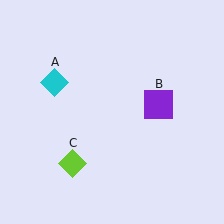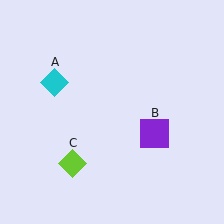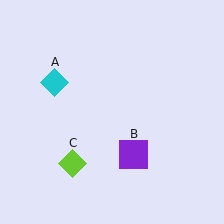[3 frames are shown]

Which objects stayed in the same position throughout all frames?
Cyan diamond (object A) and lime diamond (object C) remained stationary.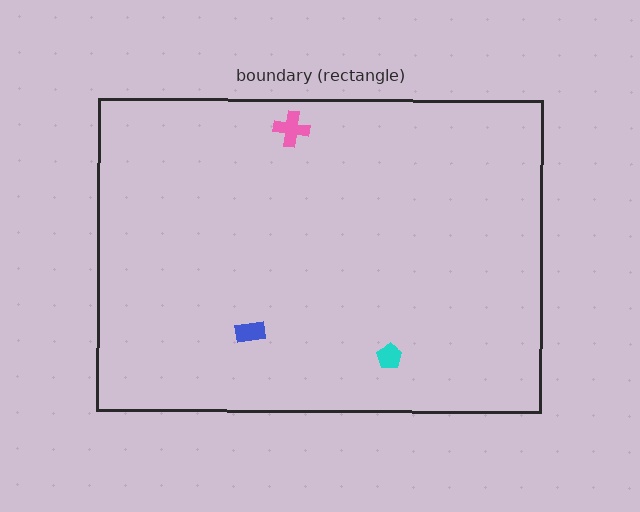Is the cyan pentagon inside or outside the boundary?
Inside.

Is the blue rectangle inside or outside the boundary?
Inside.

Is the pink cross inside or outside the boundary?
Inside.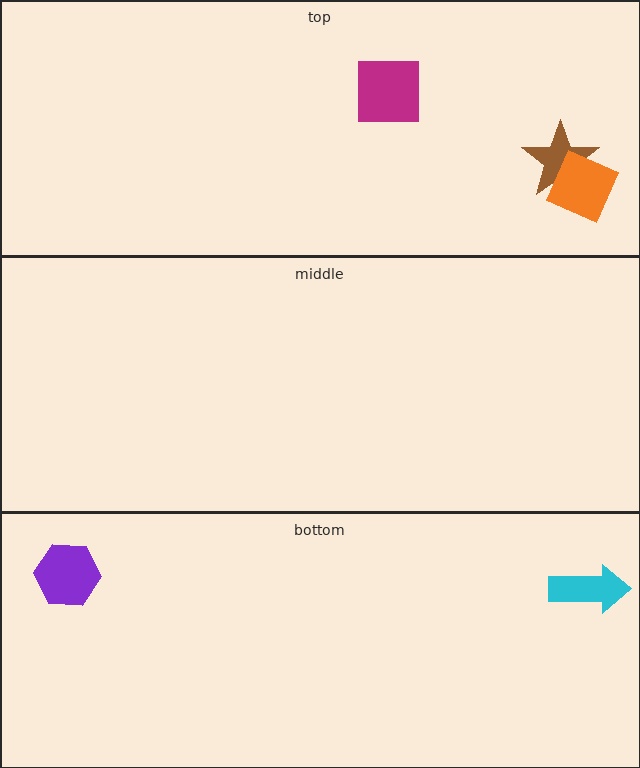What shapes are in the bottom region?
The cyan arrow, the purple hexagon.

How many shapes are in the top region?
3.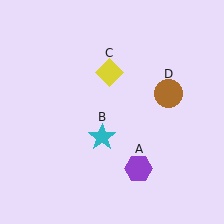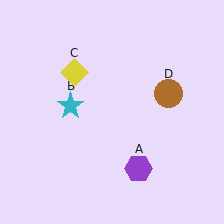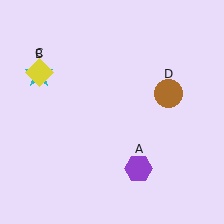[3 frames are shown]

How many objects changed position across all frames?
2 objects changed position: cyan star (object B), yellow diamond (object C).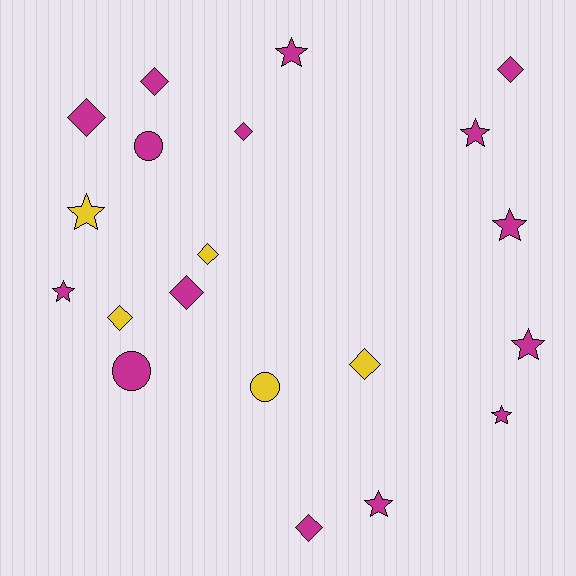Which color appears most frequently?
Magenta, with 15 objects.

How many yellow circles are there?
There is 1 yellow circle.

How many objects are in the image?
There are 20 objects.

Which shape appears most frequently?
Diamond, with 9 objects.